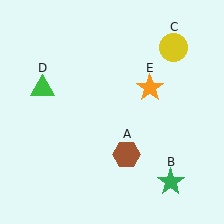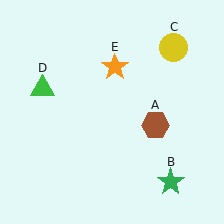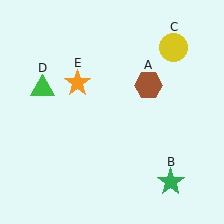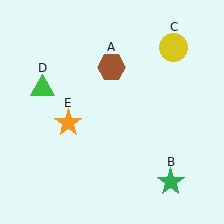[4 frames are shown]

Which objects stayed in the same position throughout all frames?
Green star (object B) and yellow circle (object C) and green triangle (object D) remained stationary.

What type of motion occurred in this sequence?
The brown hexagon (object A), orange star (object E) rotated counterclockwise around the center of the scene.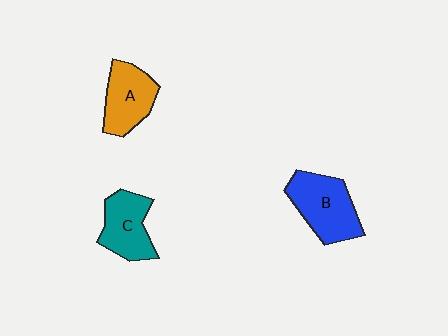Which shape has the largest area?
Shape B (blue).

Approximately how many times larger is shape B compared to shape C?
Approximately 1.2 times.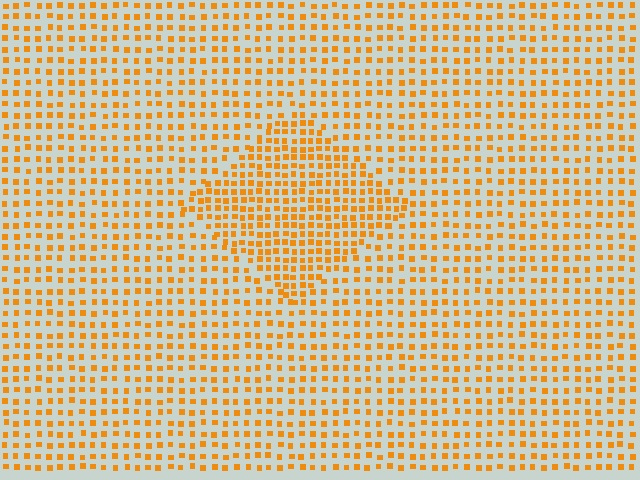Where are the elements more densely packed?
The elements are more densely packed inside the diamond boundary.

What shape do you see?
I see a diamond.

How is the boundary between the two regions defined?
The boundary is defined by a change in element density (approximately 1.7x ratio). All elements are the same color, size, and shape.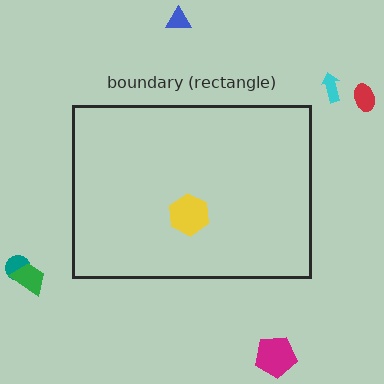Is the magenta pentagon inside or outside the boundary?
Outside.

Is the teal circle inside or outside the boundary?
Outside.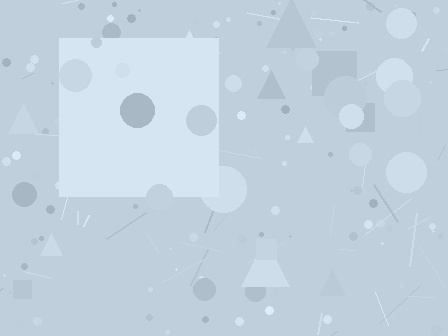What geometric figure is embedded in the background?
A square is embedded in the background.